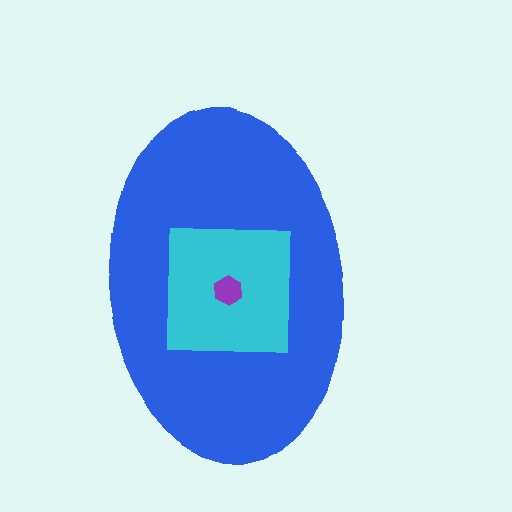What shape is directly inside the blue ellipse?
The cyan square.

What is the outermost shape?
The blue ellipse.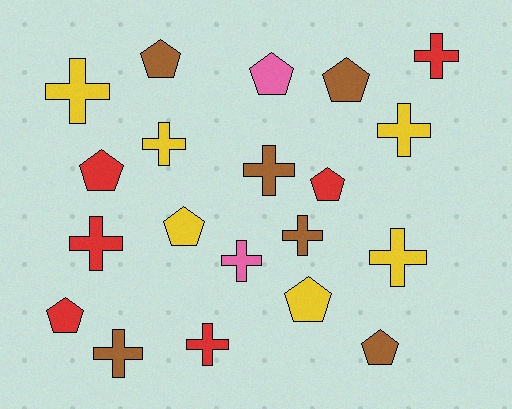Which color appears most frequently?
Brown, with 6 objects.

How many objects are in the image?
There are 20 objects.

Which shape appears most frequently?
Cross, with 11 objects.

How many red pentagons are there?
There are 3 red pentagons.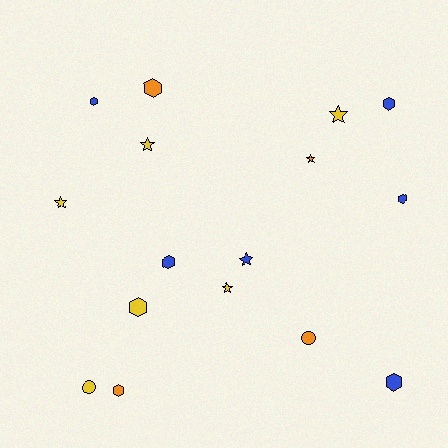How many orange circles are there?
There is 1 orange circle.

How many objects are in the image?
There are 16 objects.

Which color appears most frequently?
Yellow, with 6 objects.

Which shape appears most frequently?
Hexagon, with 8 objects.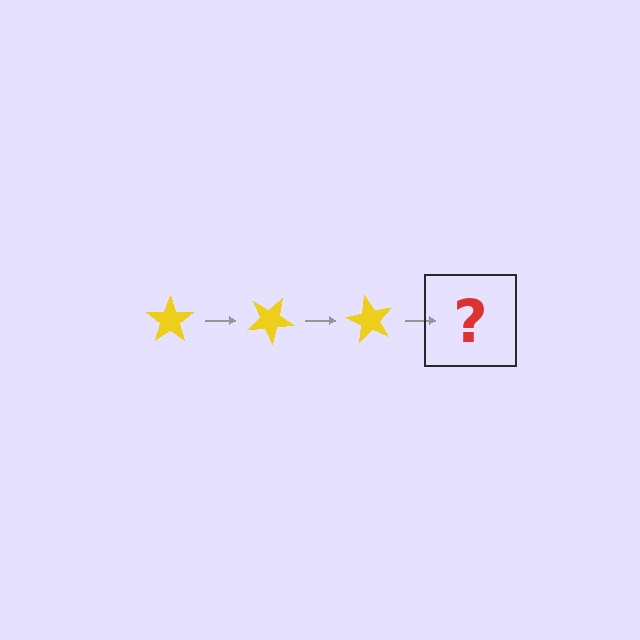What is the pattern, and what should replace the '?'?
The pattern is that the star rotates 30 degrees each step. The '?' should be a yellow star rotated 90 degrees.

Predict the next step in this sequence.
The next step is a yellow star rotated 90 degrees.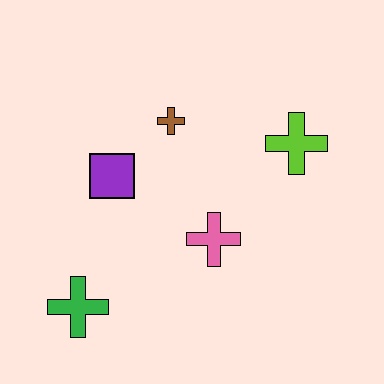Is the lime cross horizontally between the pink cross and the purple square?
No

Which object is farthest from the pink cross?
The green cross is farthest from the pink cross.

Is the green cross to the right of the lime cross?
No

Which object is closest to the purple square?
The brown cross is closest to the purple square.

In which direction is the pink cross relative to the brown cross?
The pink cross is below the brown cross.